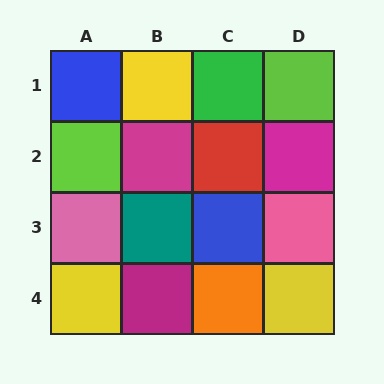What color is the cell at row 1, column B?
Yellow.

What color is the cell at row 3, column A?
Pink.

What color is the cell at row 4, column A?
Yellow.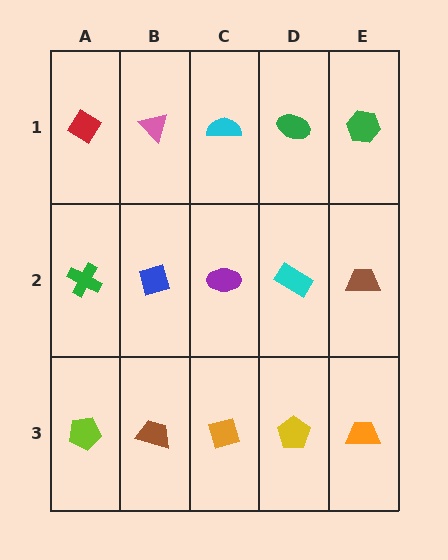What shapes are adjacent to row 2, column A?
A red diamond (row 1, column A), a lime pentagon (row 3, column A), a blue diamond (row 2, column B).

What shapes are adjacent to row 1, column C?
A purple ellipse (row 2, column C), a pink triangle (row 1, column B), a green ellipse (row 1, column D).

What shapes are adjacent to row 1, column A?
A green cross (row 2, column A), a pink triangle (row 1, column B).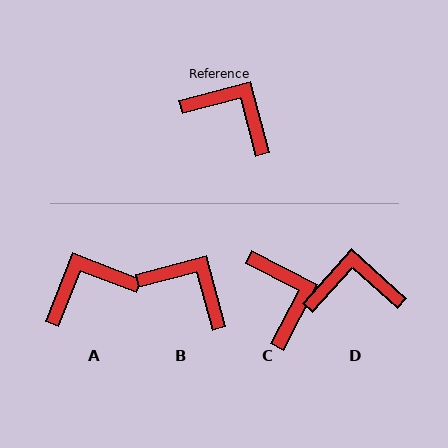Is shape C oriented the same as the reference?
No, it is off by about 42 degrees.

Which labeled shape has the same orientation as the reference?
B.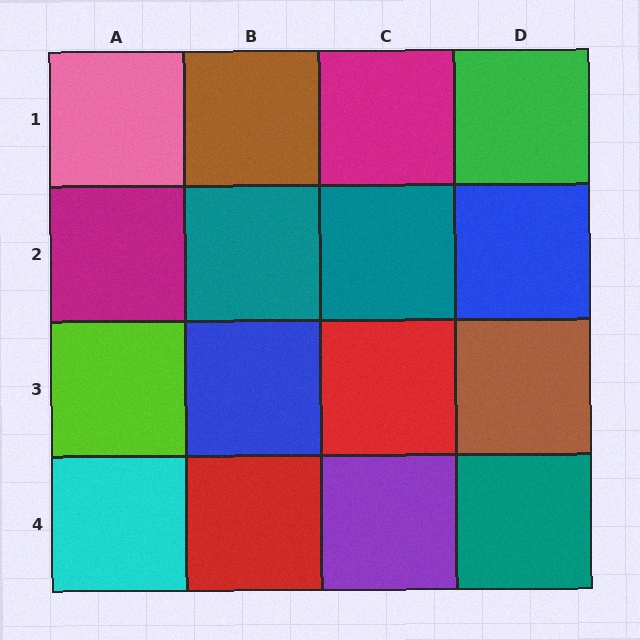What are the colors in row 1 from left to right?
Pink, brown, magenta, green.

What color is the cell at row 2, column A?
Magenta.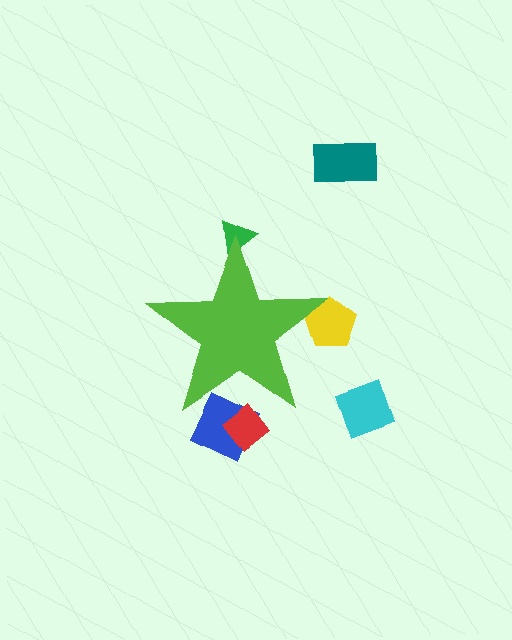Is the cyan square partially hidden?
No, the cyan square is fully visible.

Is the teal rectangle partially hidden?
No, the teal rectangle is fully visible.